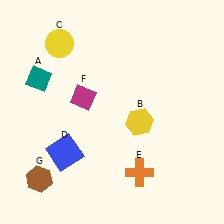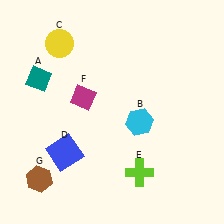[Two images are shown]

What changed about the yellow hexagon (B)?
In Image 1, B is yellow. In Image 2, it changed to cyan.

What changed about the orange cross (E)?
In Image 1, E is orange. In Image 2, it changed to lime.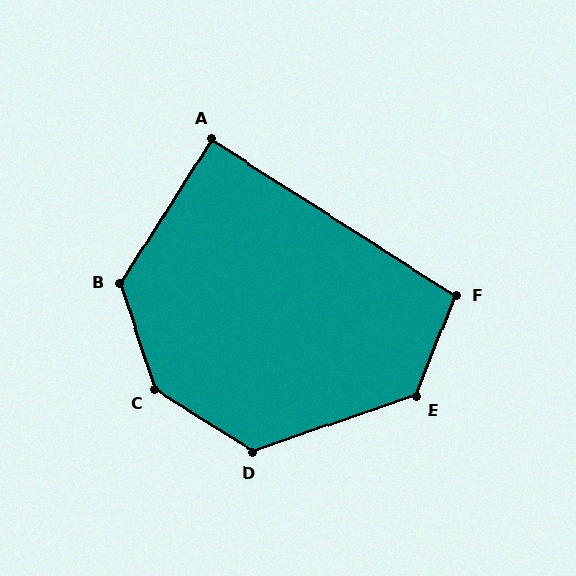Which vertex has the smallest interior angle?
A, at approximately 90 degrees.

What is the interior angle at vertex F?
Approximately 101 degrees (obtuse).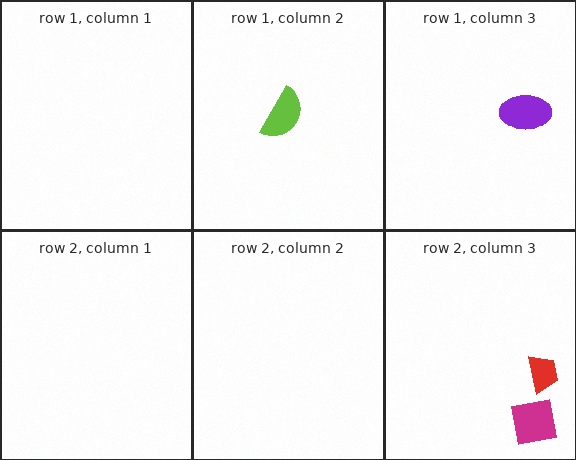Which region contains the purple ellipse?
The row 1, column 3 region.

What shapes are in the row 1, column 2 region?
The lime semicircle.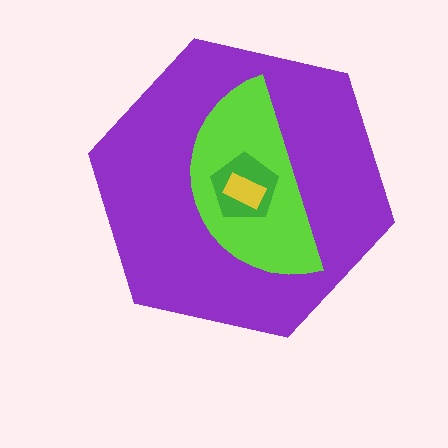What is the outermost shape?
The purple hexagon.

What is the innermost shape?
The yellow rectangle.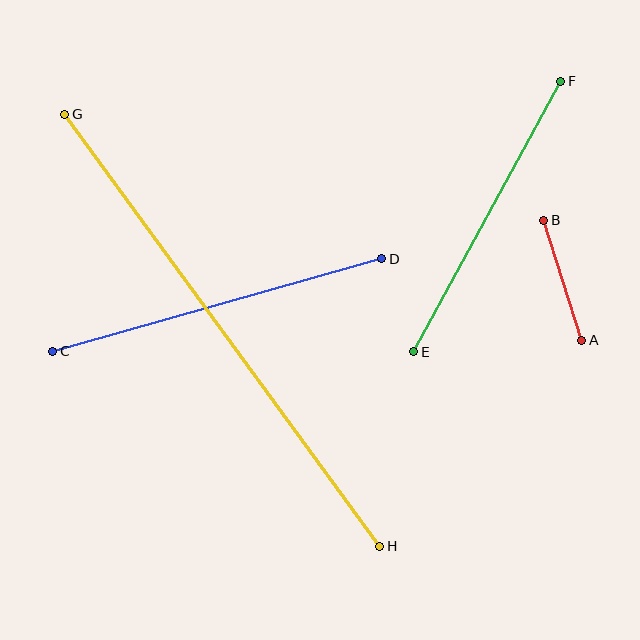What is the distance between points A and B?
The distance is approximately 126 pixels.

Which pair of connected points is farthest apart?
Points G and H are farthest apart.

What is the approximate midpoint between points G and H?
The midpoint is at approximately (222, 330) pixels.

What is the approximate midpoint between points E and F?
The midpoint is at approximately (487, 217) pixels.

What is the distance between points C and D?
The distance is approximately 342 pixels.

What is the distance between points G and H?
The distance is approximately 535 pixels.